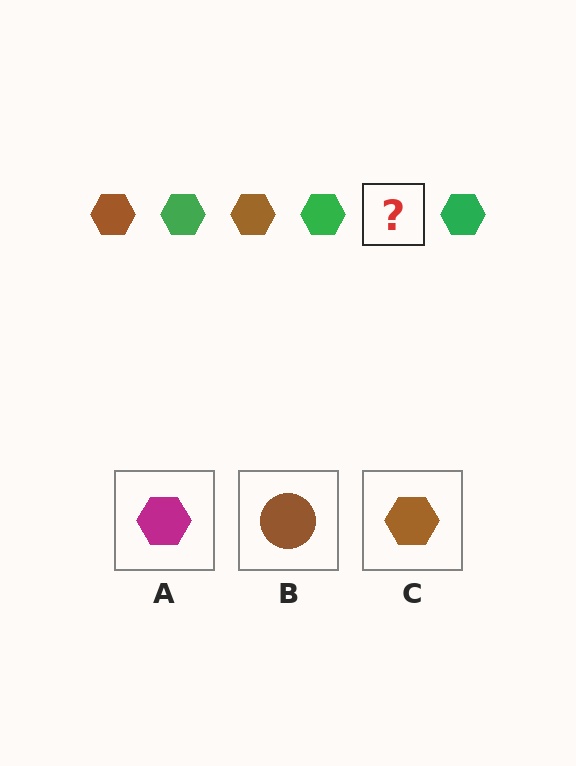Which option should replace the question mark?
Option C.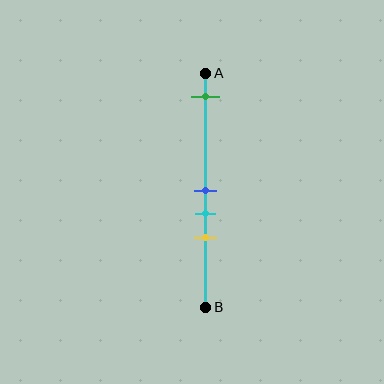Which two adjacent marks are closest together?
The blue and cyan marks are the closest adjacent pair.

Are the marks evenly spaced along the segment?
No, the marks are not evenly spaced.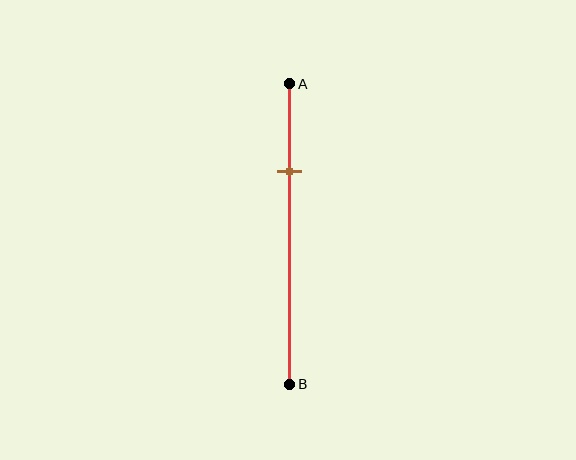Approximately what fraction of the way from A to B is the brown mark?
The brown mark is approximately 30% of the way from A to B.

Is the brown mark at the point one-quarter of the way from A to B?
No, the mark is at about 30% from A, not at the 25% one-quarter point.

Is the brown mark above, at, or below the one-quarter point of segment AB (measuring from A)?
The brown mark is below the one-quarter point of segment AB.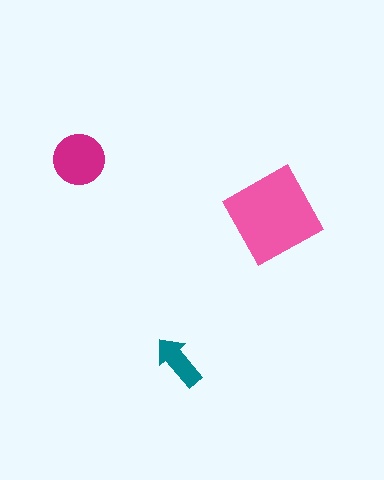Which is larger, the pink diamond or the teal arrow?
The pink diamond.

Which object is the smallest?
The teal arrow.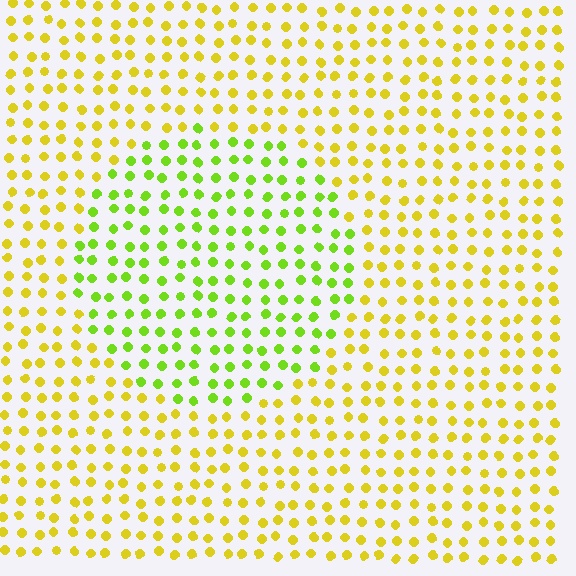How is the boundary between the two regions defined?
The boundary is defined purely by a slight shift in hue (about 38 degrees). Spacing, size, and orientation are identical on both sides.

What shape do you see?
I see a circle.